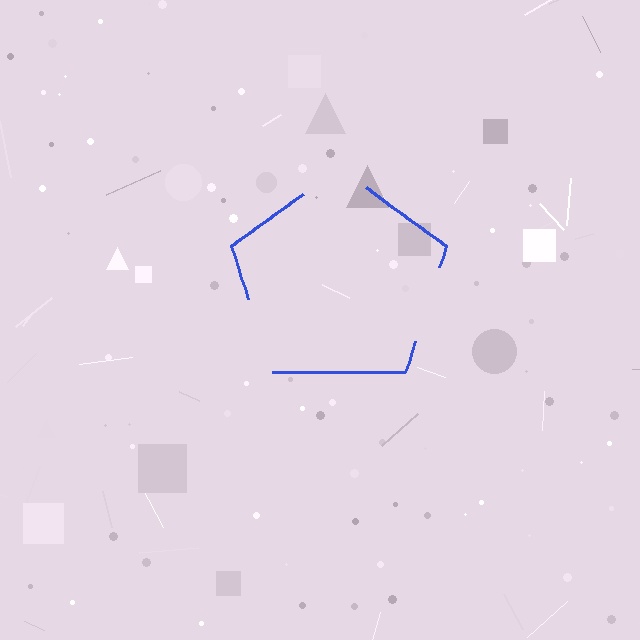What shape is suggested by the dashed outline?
The dashed outline suggests a pentagon.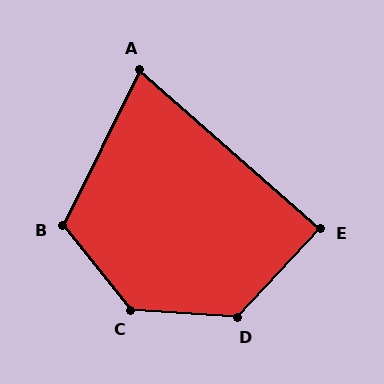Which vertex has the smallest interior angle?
A, at approximately 75 degrees.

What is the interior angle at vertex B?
Approximately 115 degrees (obtuse).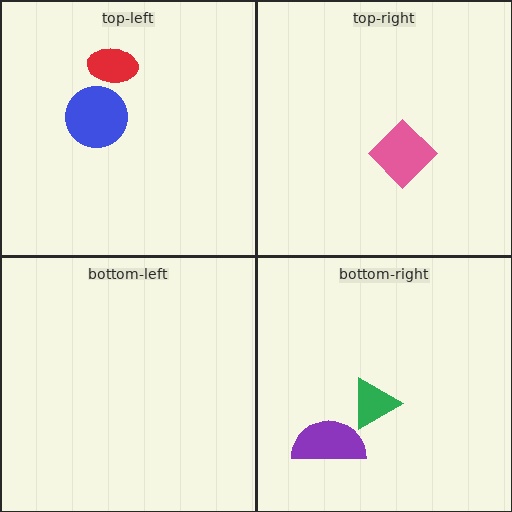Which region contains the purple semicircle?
The bottom-right region.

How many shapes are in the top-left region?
2.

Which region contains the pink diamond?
The top-right region.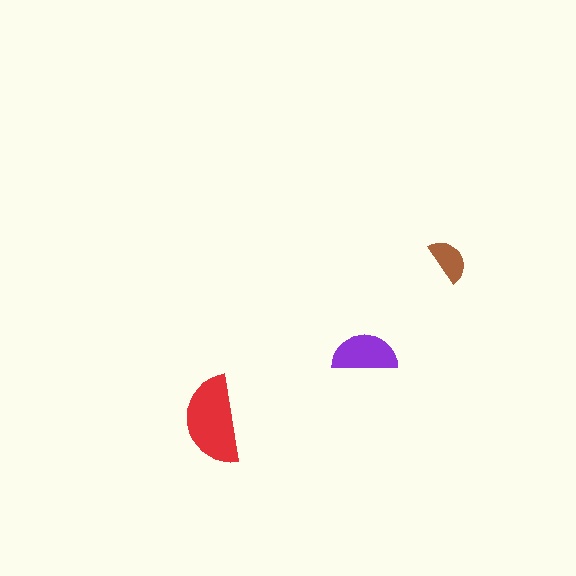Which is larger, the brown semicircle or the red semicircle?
The red one.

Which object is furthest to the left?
The red semicircle is leftmost.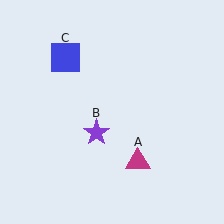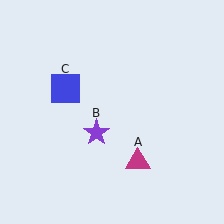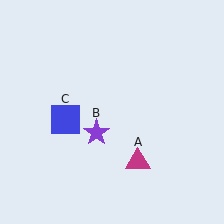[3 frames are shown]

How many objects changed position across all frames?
1 object changed position: blue square (object C).